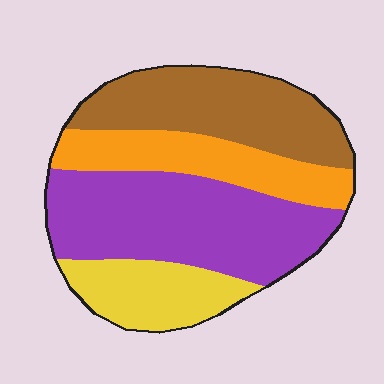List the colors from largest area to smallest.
From largest to smallest: purple, brown, orange, yellow.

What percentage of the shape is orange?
Orange covers roughly 20% of the shape.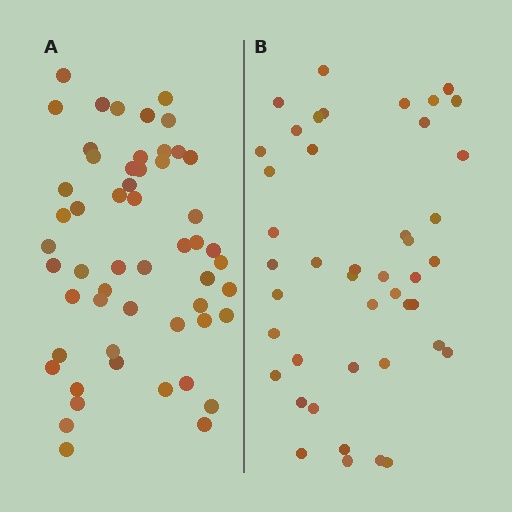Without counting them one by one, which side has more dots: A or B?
Region A (the left region) has more dots.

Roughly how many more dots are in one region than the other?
Region A has roughly 10 or so more dots than region B.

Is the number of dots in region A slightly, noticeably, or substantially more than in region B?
Region A has only slightly more — the two regions are fairly close. The ratio is roughly 1.2 to 1.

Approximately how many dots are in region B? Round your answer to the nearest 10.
About 40 dots. (The exact count is 44, which rounds to 40.)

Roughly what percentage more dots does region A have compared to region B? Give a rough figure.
About 25% more.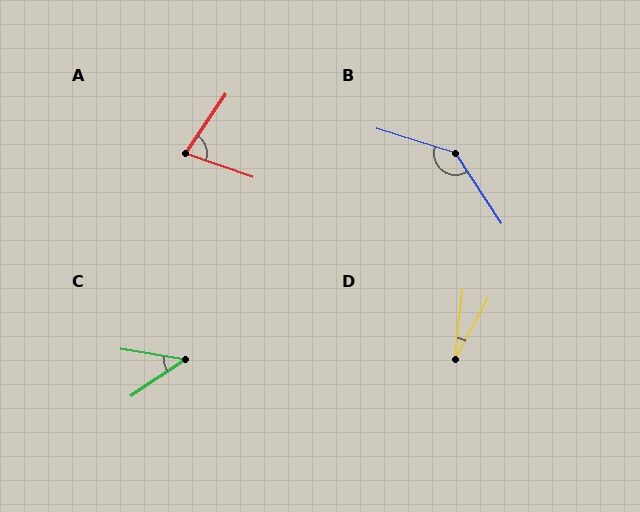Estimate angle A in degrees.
Approximately 75 degrees.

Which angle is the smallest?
D, at approximately 23 degrees.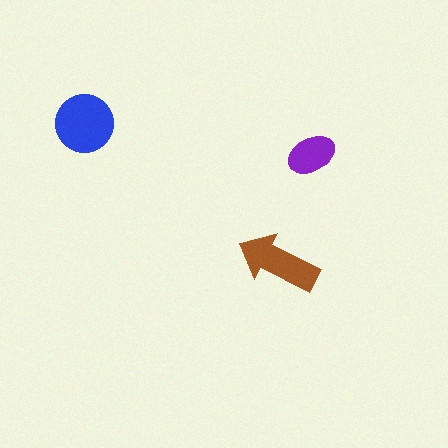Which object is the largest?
The blue circle.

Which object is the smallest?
The purple ellipse.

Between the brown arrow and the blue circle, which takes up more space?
The blue circle.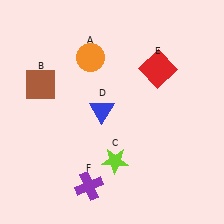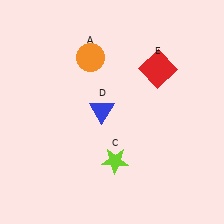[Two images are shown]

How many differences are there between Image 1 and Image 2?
There are 2 differences between the two images.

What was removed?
The brown square (B), the purple cross (F) were removed in Image 2.